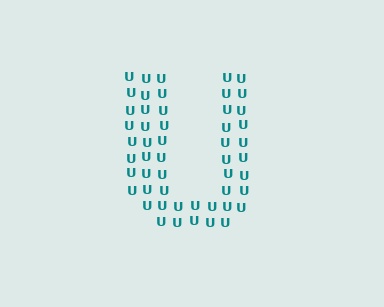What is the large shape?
The large shape is the letter U.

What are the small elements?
The small elements are letter U's.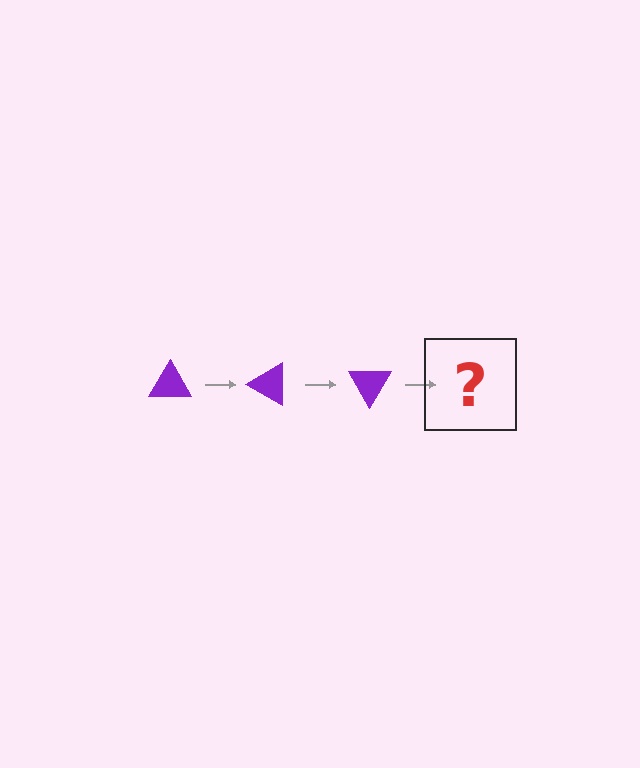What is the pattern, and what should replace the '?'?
The pattern is that the triangle rotates 30 degrees each step. The '?' should be a purple triangle rotated 90 degrees.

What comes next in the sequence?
The next element should be a purple triangle rotated 90 degrees.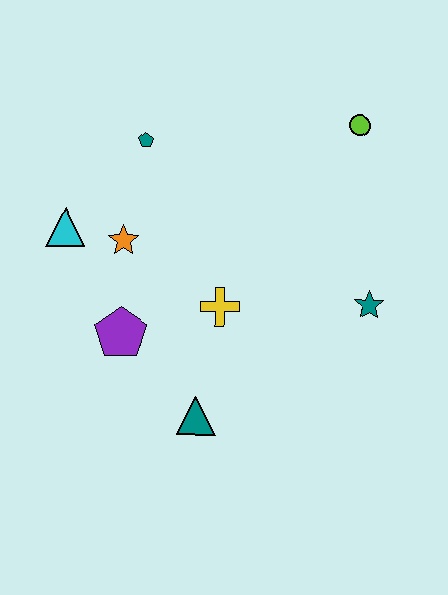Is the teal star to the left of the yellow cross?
No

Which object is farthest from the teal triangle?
The lime circle is farthest from the teal triangle.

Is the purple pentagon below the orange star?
Yes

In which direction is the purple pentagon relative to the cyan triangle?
The purple pentagon is below the cyan triangle.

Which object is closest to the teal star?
The yellow cross is closest to the teal star.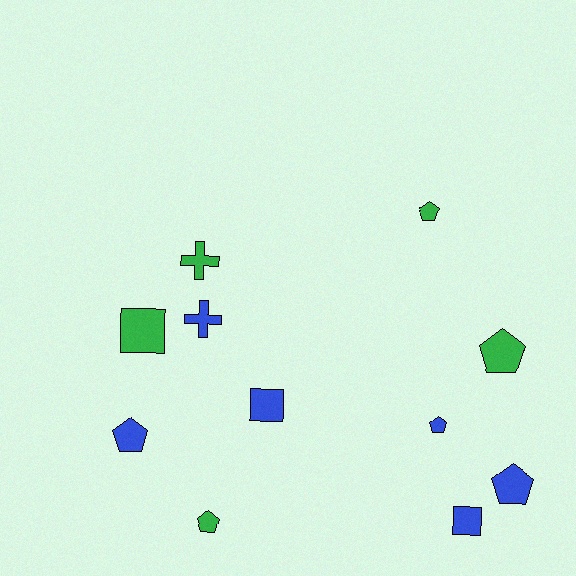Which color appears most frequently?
Blue, with 6 objects.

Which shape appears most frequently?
Pentagon, with 6 objects.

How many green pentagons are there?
There are 3 green pentagons.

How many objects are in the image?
There are 11 objects.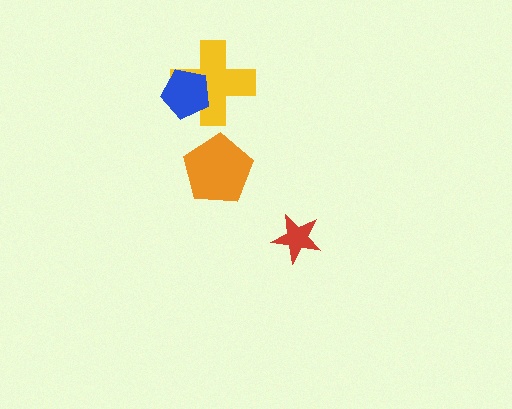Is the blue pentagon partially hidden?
No, no other shape covers it.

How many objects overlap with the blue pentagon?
1 object overlaps with the blue pentagon.